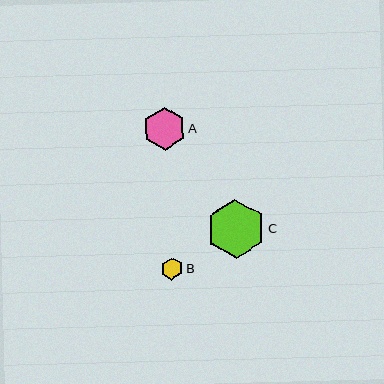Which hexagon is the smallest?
Hexagon B is the smallest with a size of approximately 22 pixels.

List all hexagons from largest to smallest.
From largest to smallest: C, A, B.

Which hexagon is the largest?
Hexagon C is the largest with a size of approximately 59 pixels.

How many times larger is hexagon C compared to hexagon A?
Hexagon C is approximately 1.4 times the size of hexagon A.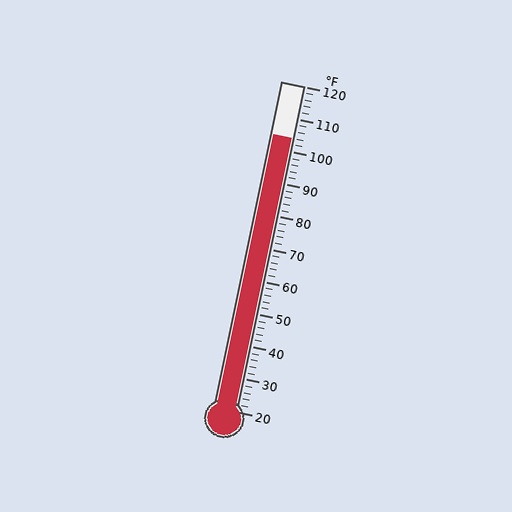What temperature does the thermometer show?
The thermometer shows approximately 104°F.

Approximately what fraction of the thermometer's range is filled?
The thermometer is filled to approximately 85% of its range.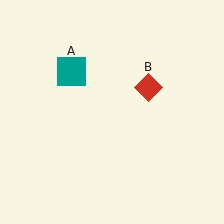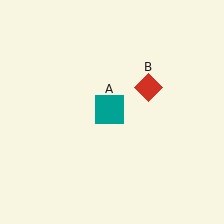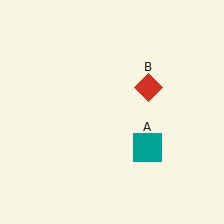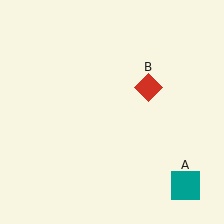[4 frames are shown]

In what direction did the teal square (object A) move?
The teal square (object A) moved down and to the right.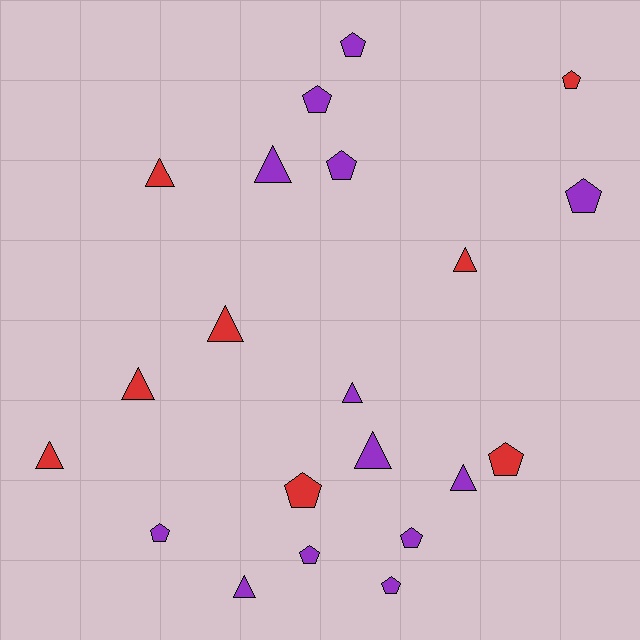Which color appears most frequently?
Purple, with 13 objects.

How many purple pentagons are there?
There are 8 purple pentagons.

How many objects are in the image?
There are 21 objects.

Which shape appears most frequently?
Pentagon, with 11 objects.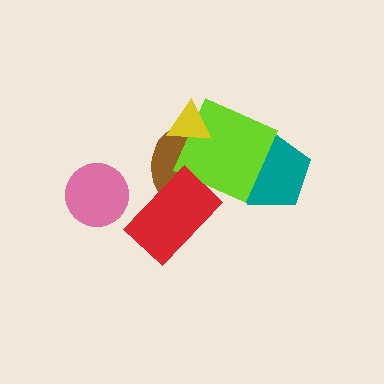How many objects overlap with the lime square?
3 objects overlap with the lime square.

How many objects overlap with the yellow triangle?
2 objects overlap with the yellow triangle.